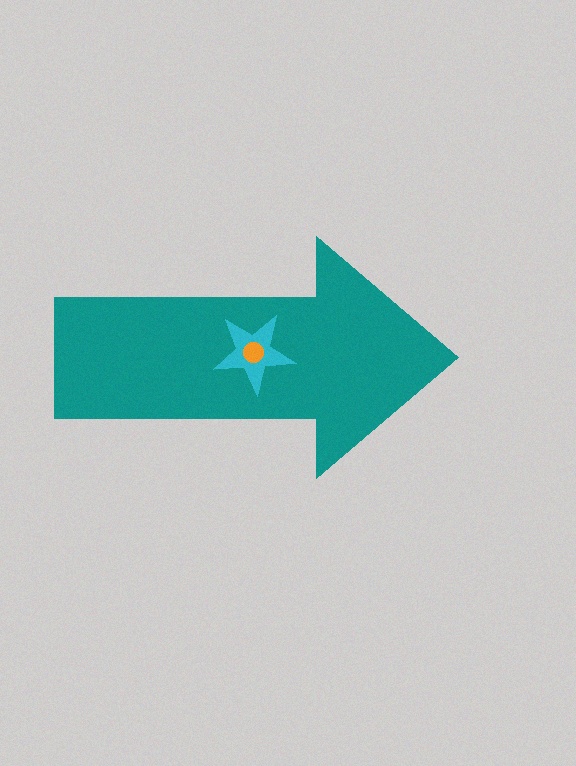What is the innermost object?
The orange circle.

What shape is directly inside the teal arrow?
The cyan star.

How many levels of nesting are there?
3.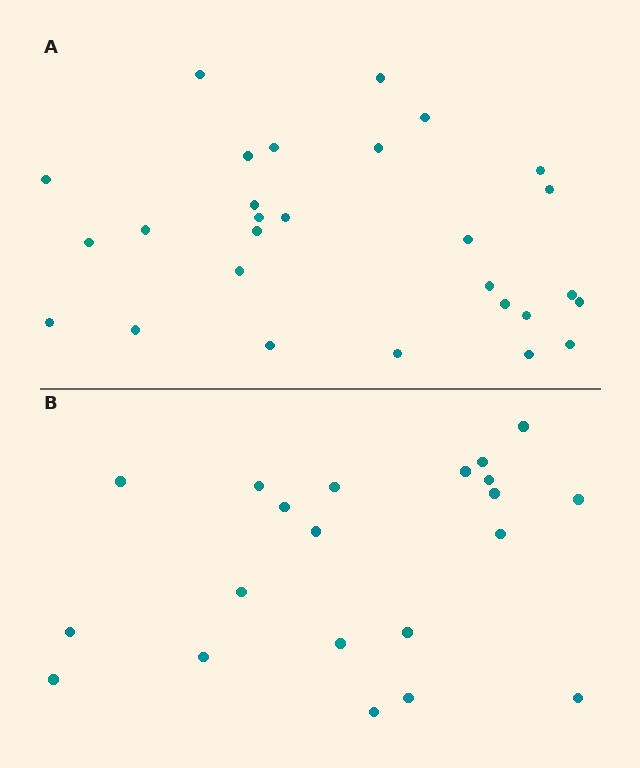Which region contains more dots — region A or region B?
Region A (the top region) has more dots.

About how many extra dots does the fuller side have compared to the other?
Region A has roughly 8 or so more dots than region B.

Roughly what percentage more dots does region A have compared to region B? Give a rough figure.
About 35% more.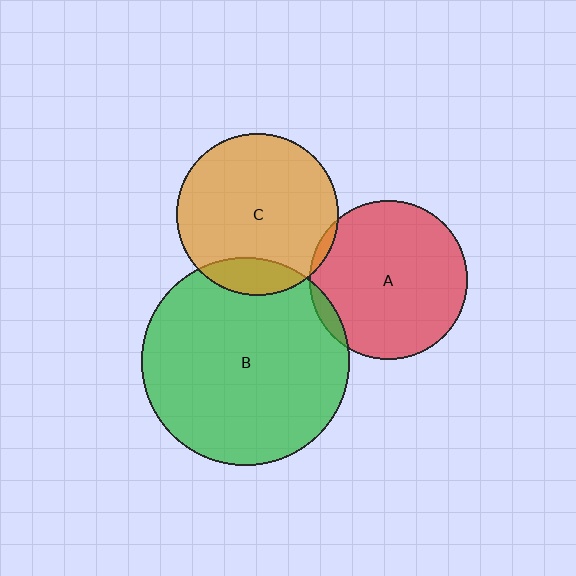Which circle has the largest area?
Circle B (green).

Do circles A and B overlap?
Yes.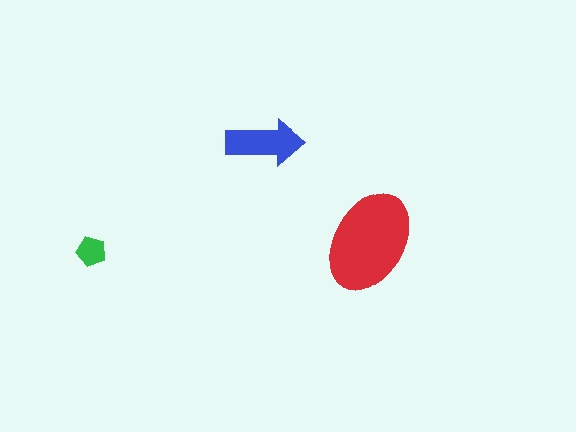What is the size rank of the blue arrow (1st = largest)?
2nd.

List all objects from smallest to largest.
The green pentagon, the blue arrow, the red ellipse.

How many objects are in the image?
There are 3 objects in the image.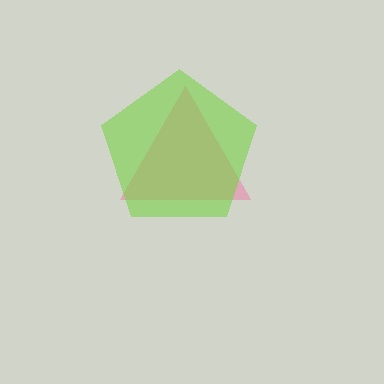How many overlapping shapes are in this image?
There are 2 overlapping shapes in the image.